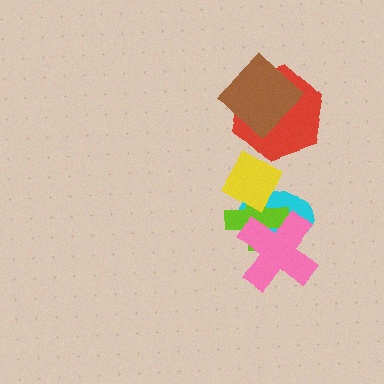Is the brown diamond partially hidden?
No, no other shape covers it.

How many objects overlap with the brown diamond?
1 object overlaps with the brown diamond.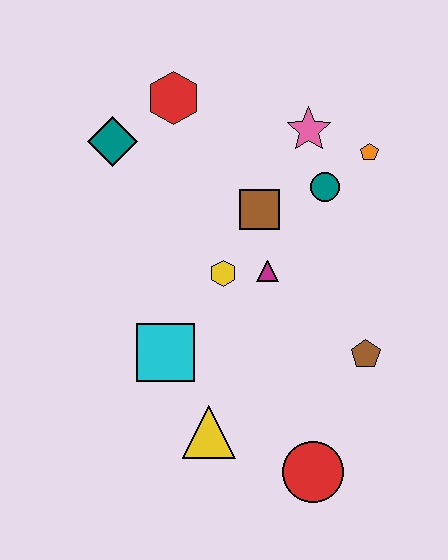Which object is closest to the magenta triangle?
The yellow hexagon is closest to the magenta triangle.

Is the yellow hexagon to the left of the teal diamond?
No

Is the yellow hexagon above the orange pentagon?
No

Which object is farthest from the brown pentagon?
The teal diamond is farthest from the brown pentagon.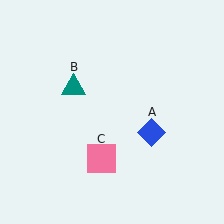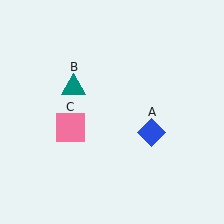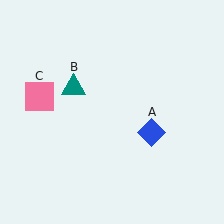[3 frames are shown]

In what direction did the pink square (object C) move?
The pink square (object C) moved up and to the left.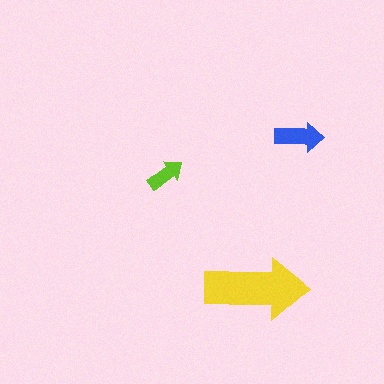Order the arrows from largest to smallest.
the yellow one, the blue one, the lime one.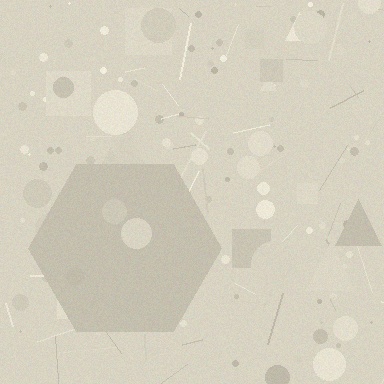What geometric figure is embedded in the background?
A hexagon is embedded in the background.